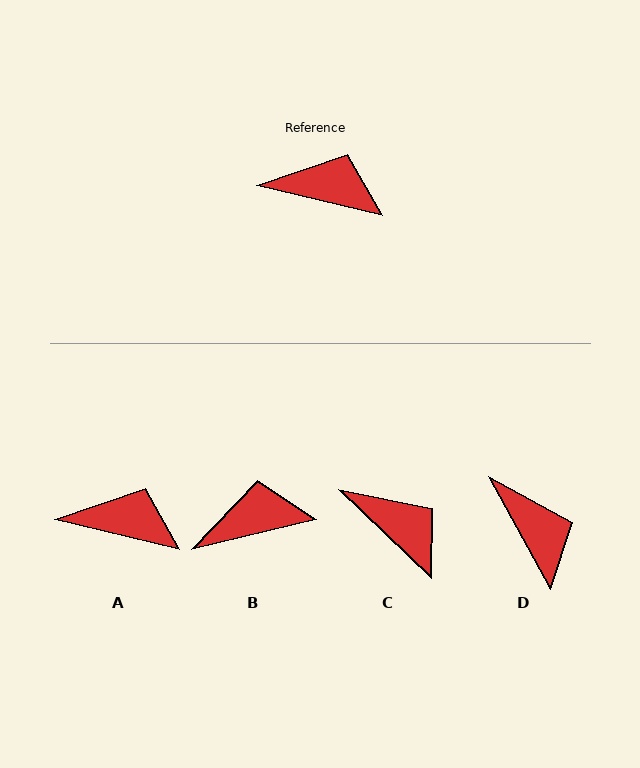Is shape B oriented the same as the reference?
No, it is off by about 27 degrees.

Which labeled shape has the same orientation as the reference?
A.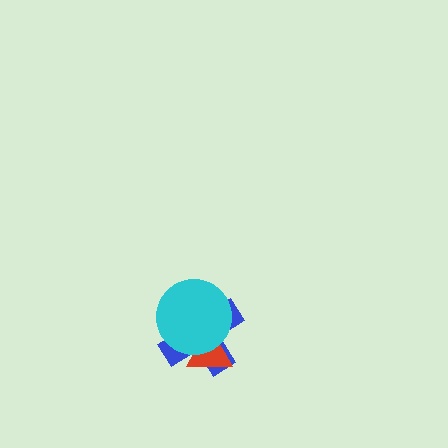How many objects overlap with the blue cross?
2 objects overlap with the blue cross.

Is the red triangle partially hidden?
Yes, it is partially covered by another shape.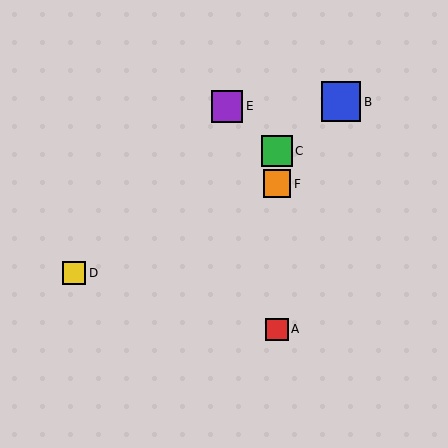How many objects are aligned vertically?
3 objects (A, C, F) are aligned vertically.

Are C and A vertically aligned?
Yes, both are at x≈277.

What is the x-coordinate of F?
Object F is at x≈277.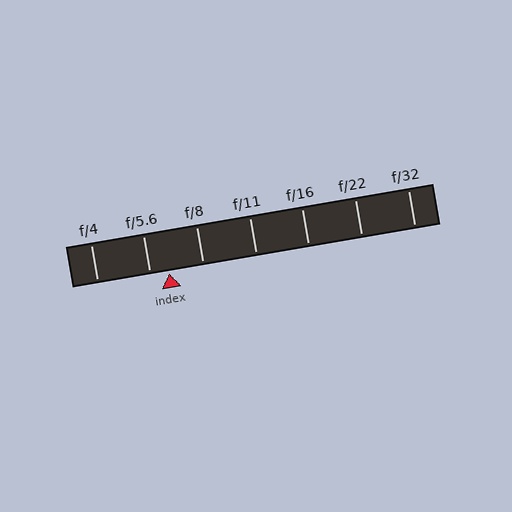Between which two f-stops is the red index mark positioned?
The index mark is between f/5.6 and f/8.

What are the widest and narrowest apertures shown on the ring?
The widest aperture shown is f/4 and the narrowest is f/32.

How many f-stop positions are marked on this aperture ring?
There are 7 f-stop positions marked.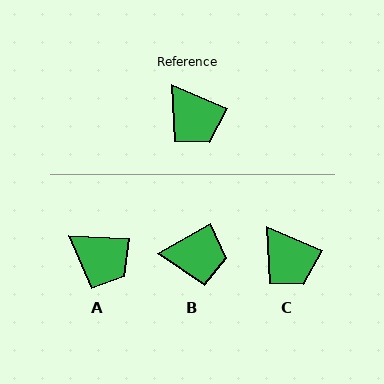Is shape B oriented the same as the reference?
No, it is off by about 53 degrees.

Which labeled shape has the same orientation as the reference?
C.